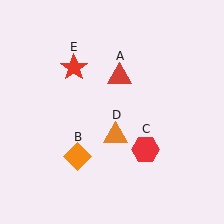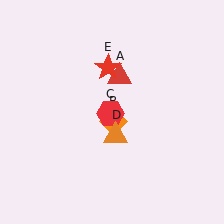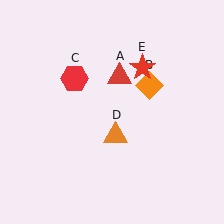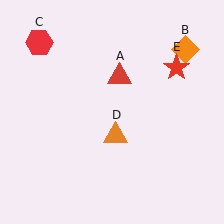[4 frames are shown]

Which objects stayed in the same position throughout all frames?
Red triangle (object A) and orange triangle (object D) remained stationary.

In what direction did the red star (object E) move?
The red star (object E) moved right.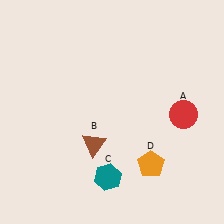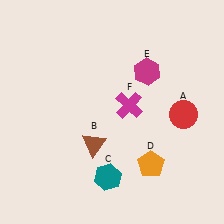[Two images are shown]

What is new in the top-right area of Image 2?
A magenta hexagon (E) was added in the top-right area of Image 2.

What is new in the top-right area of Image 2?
A magenta cross (F) was added in the top-right area of Image 2.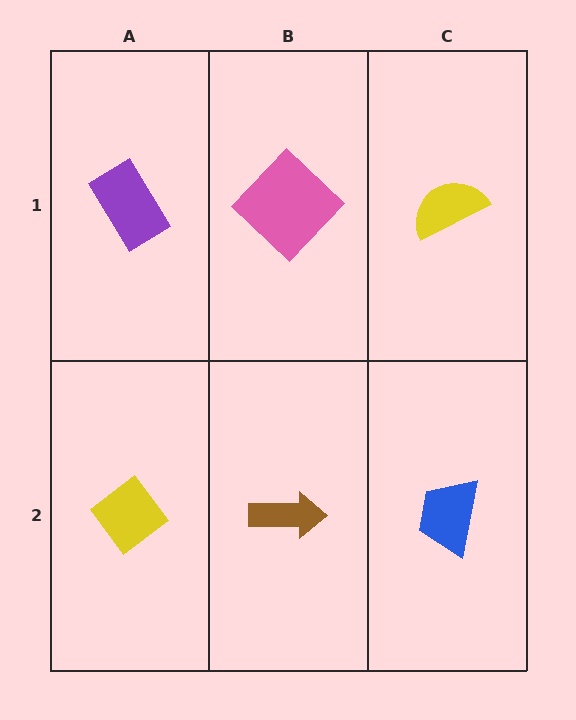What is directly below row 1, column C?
A blue trapezoid.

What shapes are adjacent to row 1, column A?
A yellow diamond (row 2, column A), a pink diamond (row 1, column B).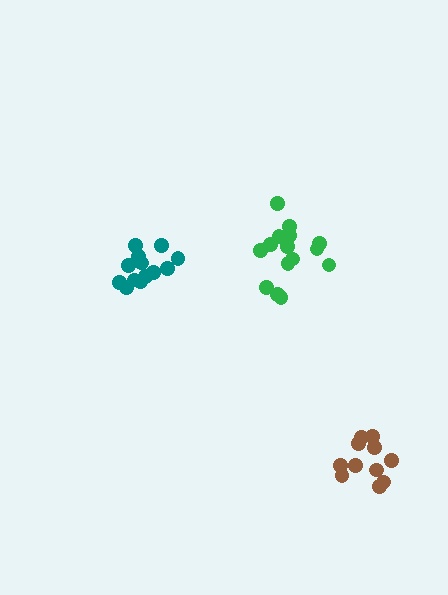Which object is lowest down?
The brown cluster is bottommost.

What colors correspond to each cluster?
The clusters are colored: teal, brown, green.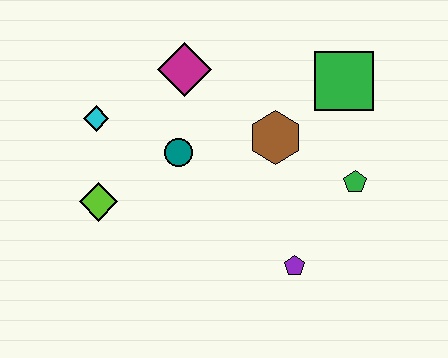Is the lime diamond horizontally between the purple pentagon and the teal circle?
No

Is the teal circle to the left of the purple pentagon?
Yes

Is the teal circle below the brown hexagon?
Yes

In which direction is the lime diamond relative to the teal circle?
The lime diamond is to the left of the teal circle.